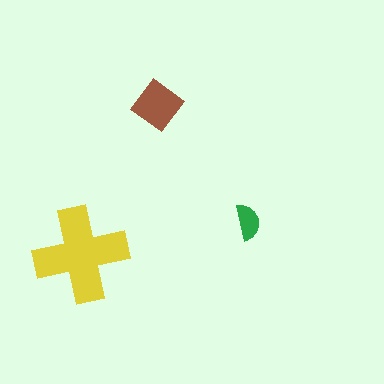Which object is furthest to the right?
The green semicircle is rightmost.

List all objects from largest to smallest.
The yellow cross, the brown diamond, the green semicircle.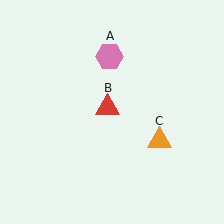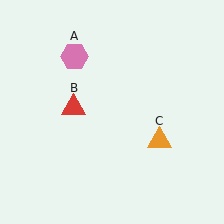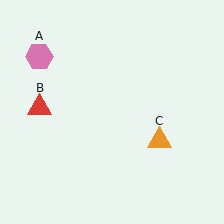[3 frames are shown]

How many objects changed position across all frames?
2 objects changed position: pink hexagon (object A), red triangle (object B).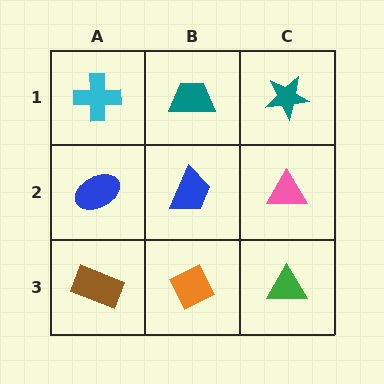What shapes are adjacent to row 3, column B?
A blue trapezoid (row 2, column B), a brown rectangle (row 3, column A), a green triangle (row 3, column C).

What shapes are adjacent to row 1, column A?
A blue ellipse (row 2, column A), a teal trapezoid (row 1, column B).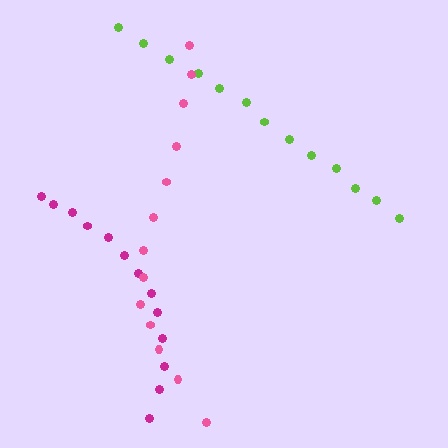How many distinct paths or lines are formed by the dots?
There are 3 distinct paths.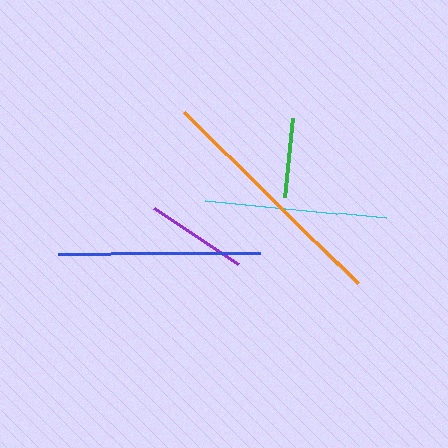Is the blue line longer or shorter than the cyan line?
The blue line is longer than the cyan line.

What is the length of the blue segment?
The blue segment is approximately 202 pixels long.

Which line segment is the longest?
The orange line is the longest at approximately 245 pixels.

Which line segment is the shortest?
The green line is the shortest at approximately 79 pixels.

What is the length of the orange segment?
The orange segment is approximately 245 pixels long.